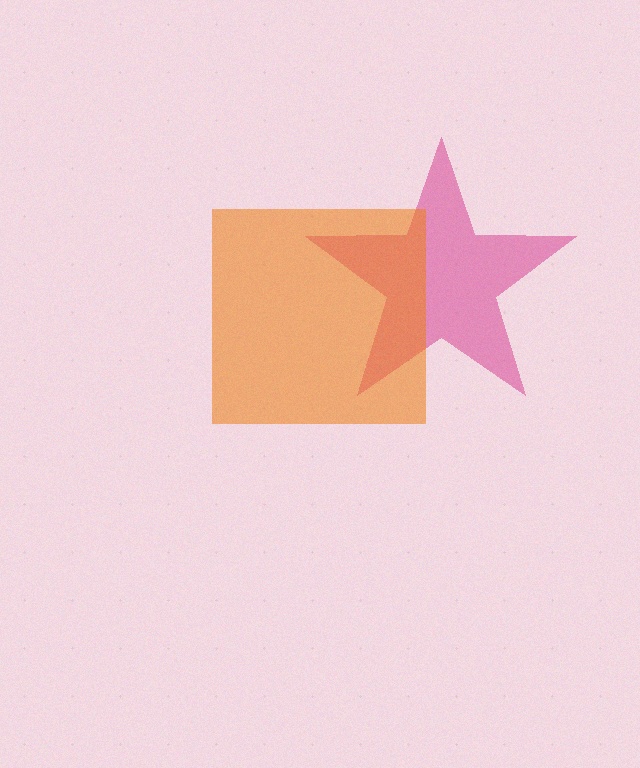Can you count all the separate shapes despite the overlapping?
Yes, there are 2 separate shapes.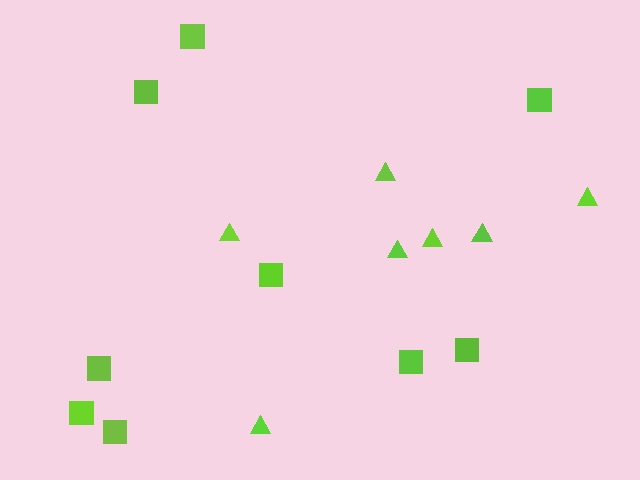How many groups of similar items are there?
There are 2 groups: one group of squares (9) and one group of triangles (7).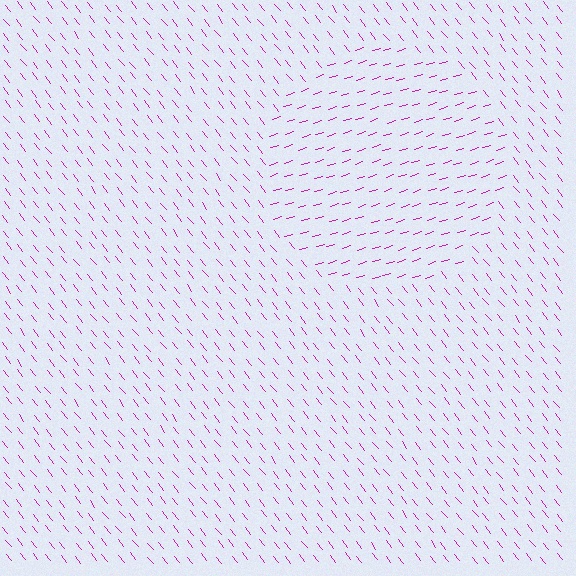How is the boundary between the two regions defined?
The boundary is defined purely by a change in line orientation (approximately 69 degrees difference). All lines are the same color and thickness.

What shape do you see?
I see a circle.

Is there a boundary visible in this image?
Yes, there is a texture boundary formed by a change in line orientation.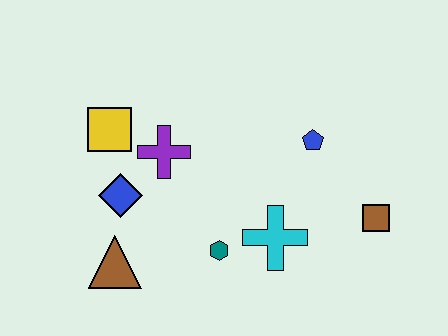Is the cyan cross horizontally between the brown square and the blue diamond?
Yes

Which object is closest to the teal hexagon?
The cyan cross is closest to the teal hexagon.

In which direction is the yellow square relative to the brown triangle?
The yellow square is above the brown triangle.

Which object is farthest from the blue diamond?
The brown square is farthest from the blue diamond.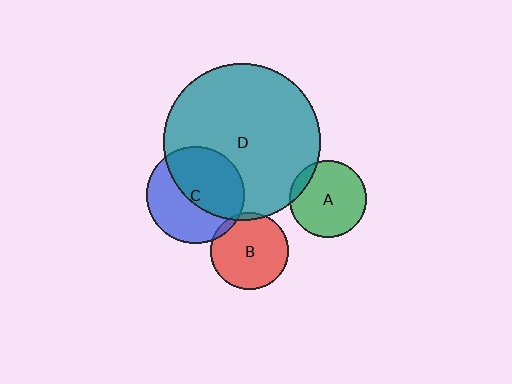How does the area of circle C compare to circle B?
Approximately 1.6 times.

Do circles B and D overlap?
Yes.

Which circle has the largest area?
Circle D (teal).